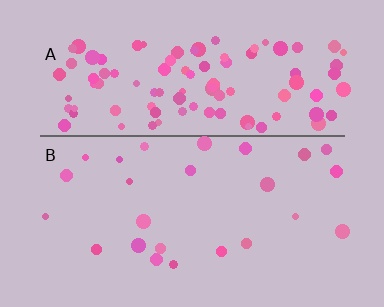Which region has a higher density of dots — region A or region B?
A (the top).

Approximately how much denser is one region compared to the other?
Approximately 4.3× — region A over region B.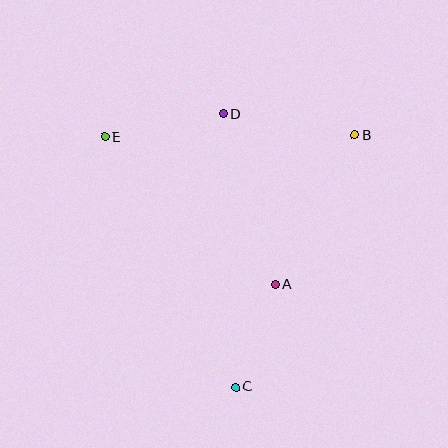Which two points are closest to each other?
Points A and C are closest to each other.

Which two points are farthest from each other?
Points C and E are farthest from each other.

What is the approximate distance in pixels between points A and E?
The distance between A and E is approximately 225 pixels.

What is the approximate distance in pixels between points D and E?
The distance between D and E is approximately 121 pixels.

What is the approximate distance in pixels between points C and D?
The distance between C and D is approximately 274 pixels.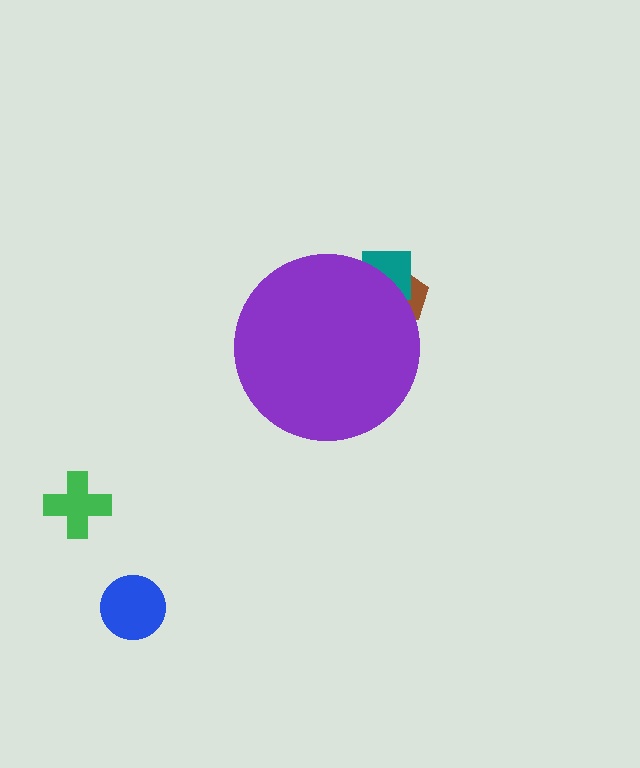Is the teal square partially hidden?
Yes, the teal square is partially hidden behind the purple circle.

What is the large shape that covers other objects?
A purple circle.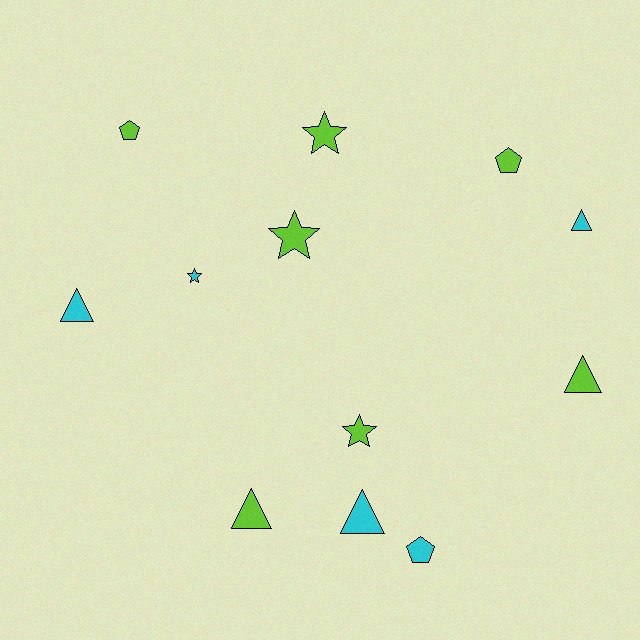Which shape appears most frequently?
Triangle, with 5 objects.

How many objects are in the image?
There are 12 objects.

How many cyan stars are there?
There is 1 cyan star.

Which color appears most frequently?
Lime, with 7 objects.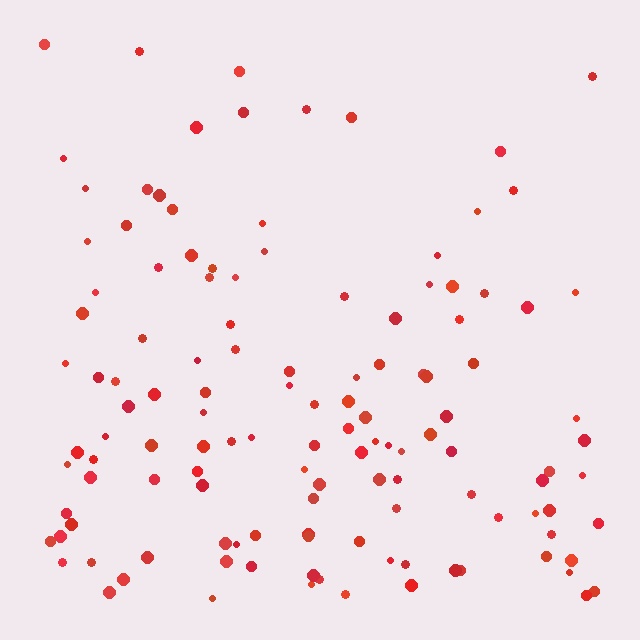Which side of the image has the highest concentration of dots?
The bottom.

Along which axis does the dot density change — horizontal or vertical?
Vertical.